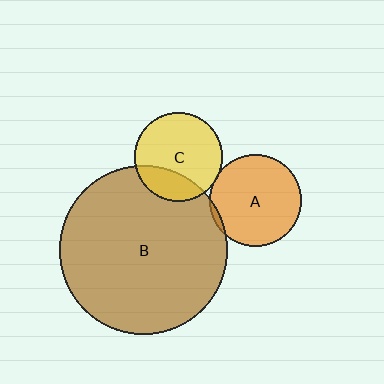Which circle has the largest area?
Circle B (brown).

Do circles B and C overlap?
Yes.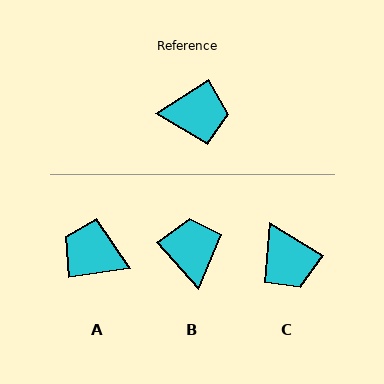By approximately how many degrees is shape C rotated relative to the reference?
Approximately 64 degrees clockwise.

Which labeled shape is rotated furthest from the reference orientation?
A, about 155 degrees away.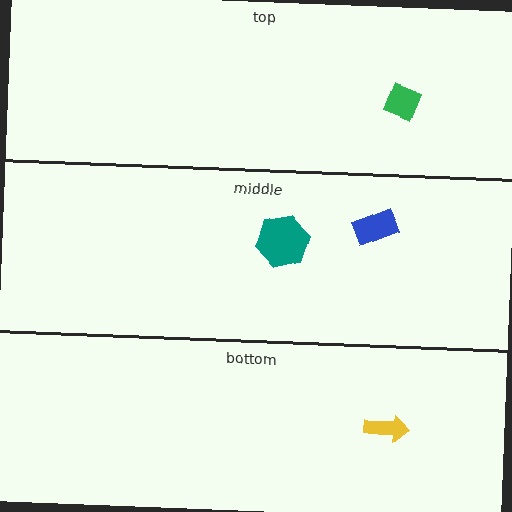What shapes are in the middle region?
The blue rectangle, the teal hexagon.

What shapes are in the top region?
The green diamond.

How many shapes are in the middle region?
2.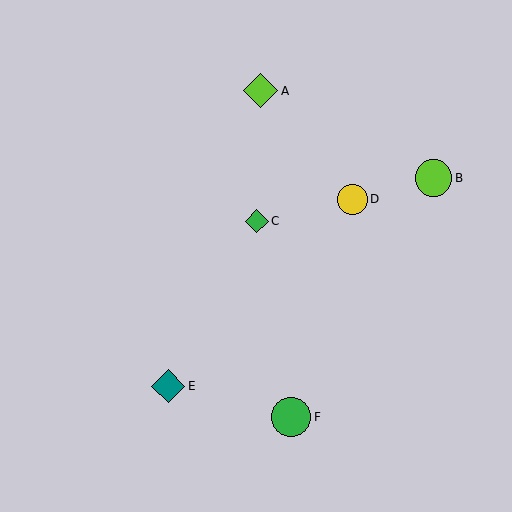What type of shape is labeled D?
Shape D is a yellow circle.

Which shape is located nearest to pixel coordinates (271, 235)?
The green diamond (labeled C) at (257, 221) is nearest to that location.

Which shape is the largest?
The green circle (labeled F) is the largest.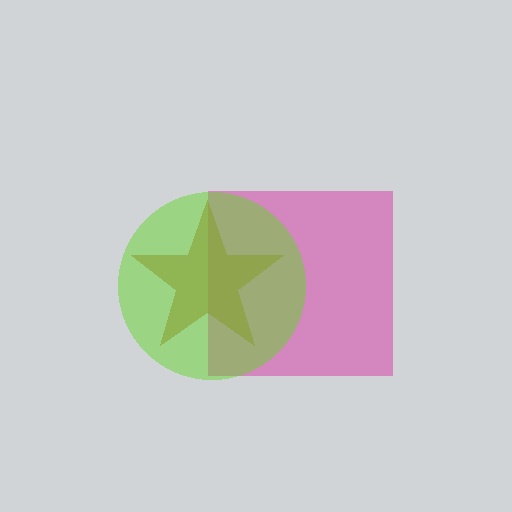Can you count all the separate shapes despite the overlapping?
Yes, there are 3 separate shapes.